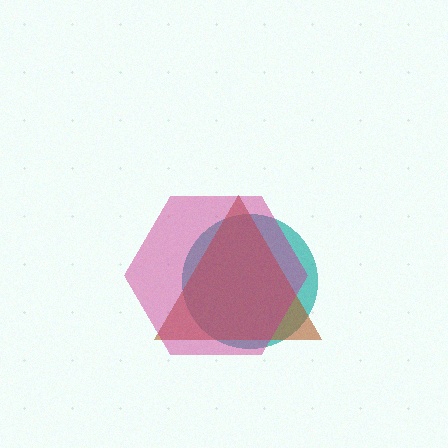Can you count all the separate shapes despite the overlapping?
Yes, there are 3 separate shapes.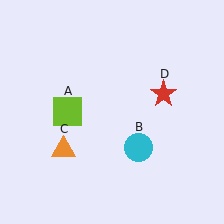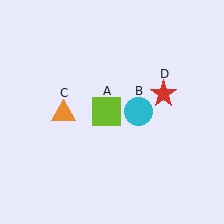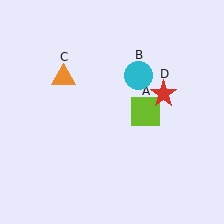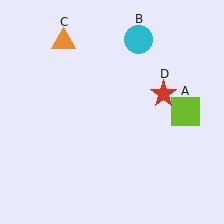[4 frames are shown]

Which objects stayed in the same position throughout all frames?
Red star (object D) remained stationary.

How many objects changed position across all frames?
3 objects changed position: lime square (object A), cyan circle (object B), orange triangle (object C).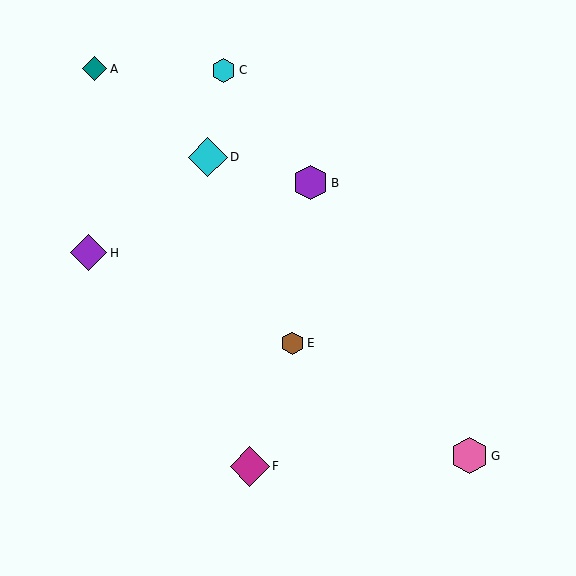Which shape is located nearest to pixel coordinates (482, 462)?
The pink hexagon (labeled G) at (469, 456) is nearest to that location.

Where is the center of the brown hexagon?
The center of the brown hexagon is at (293, 343).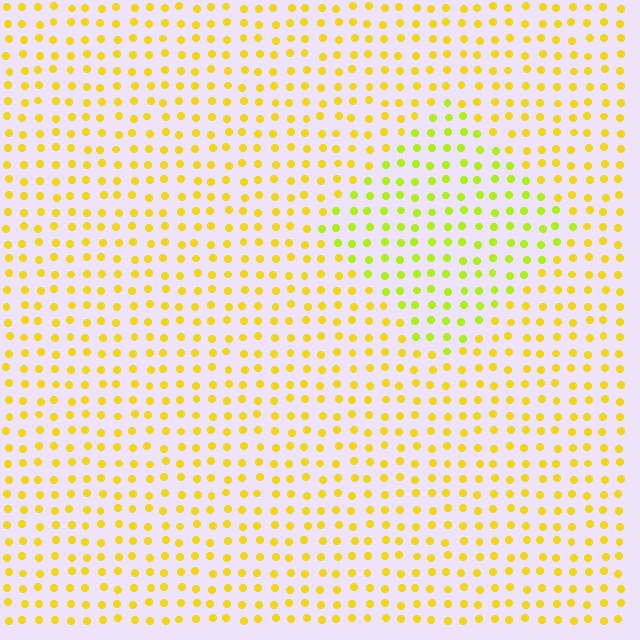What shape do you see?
I see a diamond.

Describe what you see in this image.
The image is filled with small yellow elements in a uniform arrangement. A diamond-shaped region is visible where the elements are tinted to a slightly different hue, forming a subtle color boundary.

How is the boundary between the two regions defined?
The boundary is defined purely by a slight shift in hue (about 26 degrees). Spacing, size, and orientation are identical on both sides.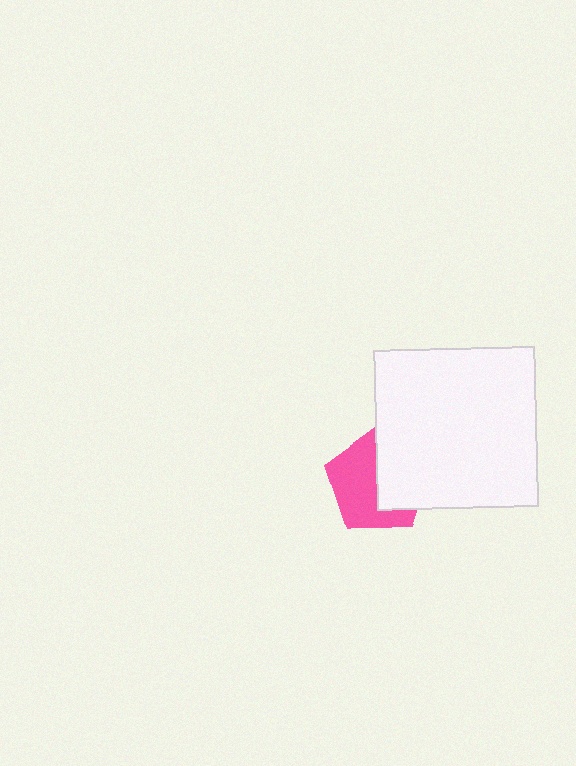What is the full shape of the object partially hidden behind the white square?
The partially hidden object is a pink pentagon.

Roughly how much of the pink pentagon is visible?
About half of it is visible (roughly 54%).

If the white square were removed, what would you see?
You would see the complete pink pentagon.